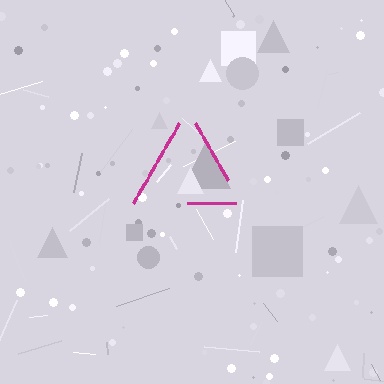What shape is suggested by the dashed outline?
The dashed outline suggests a triangle.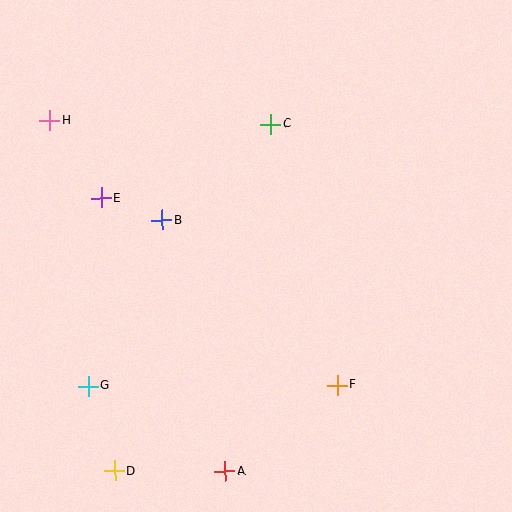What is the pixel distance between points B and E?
The distance between B and E is 65 pixels.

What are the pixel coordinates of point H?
Point H is at (49, 120).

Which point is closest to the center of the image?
Point B at (162, 220) is closest to the center.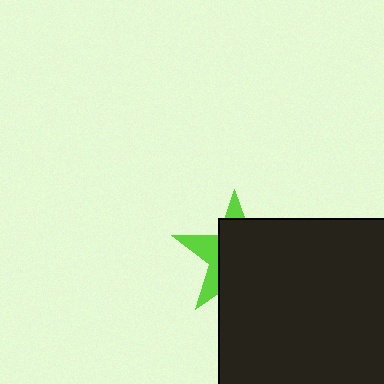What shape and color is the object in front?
The object in front is a black square.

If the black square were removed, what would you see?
You would see the complete lime star.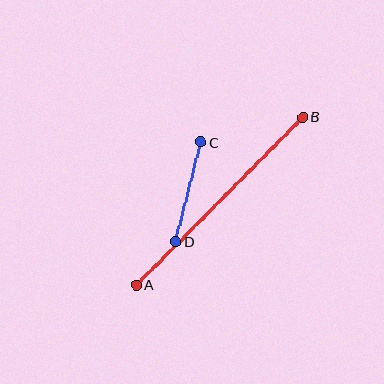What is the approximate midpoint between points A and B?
The midpoint is at approximately (219, 201) pixels.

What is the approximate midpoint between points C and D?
The midpoint is at approximately (188, 192) pixels.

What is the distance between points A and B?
The distance is approximately 236 pixels.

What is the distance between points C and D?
The distance is approximately 103 pixels.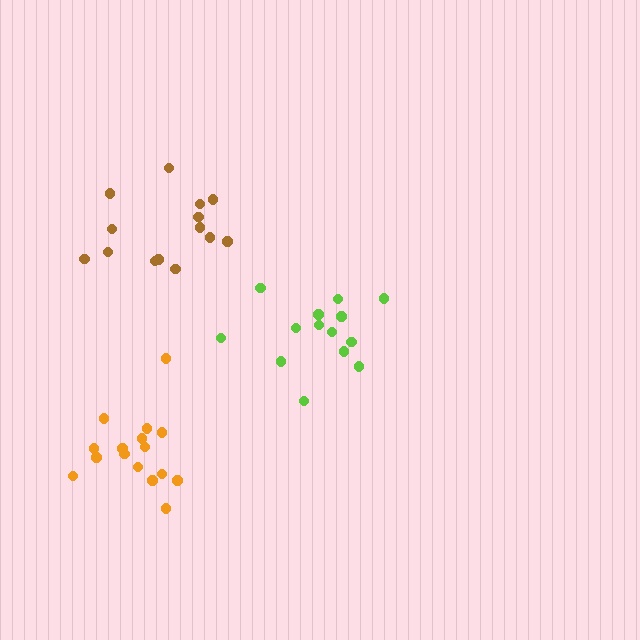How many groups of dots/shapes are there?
There are 3 groups.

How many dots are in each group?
Group 1: 14 dots, Group 2: 14 dots, Group 3: 16 dots (44 total).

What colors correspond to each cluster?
The clusters are colored: brown, lime, orange.